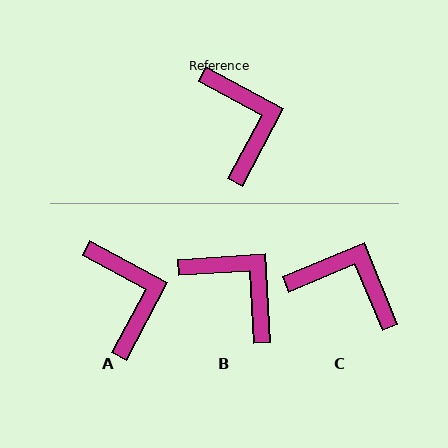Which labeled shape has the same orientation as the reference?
A.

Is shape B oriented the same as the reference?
No, it is off by about 32 degrees.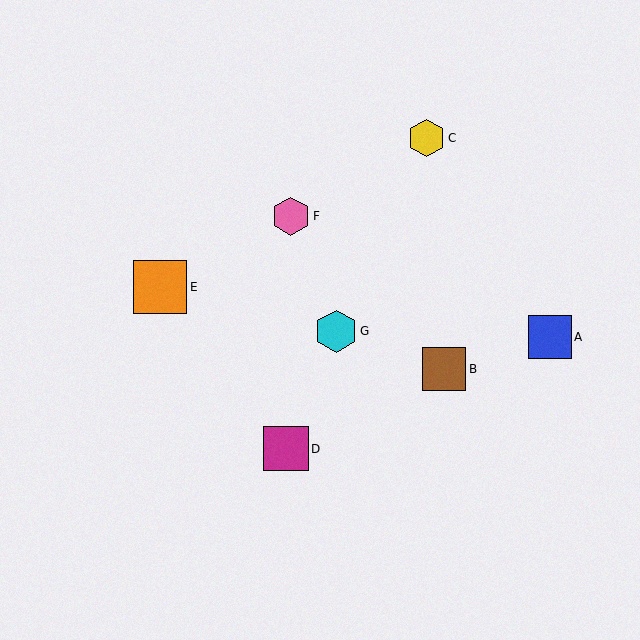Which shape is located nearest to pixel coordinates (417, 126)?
The yellow hexagon (labeled C) at (427, 138) is nearest to that location.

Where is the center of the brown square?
The center of the brown square is at (444, 369).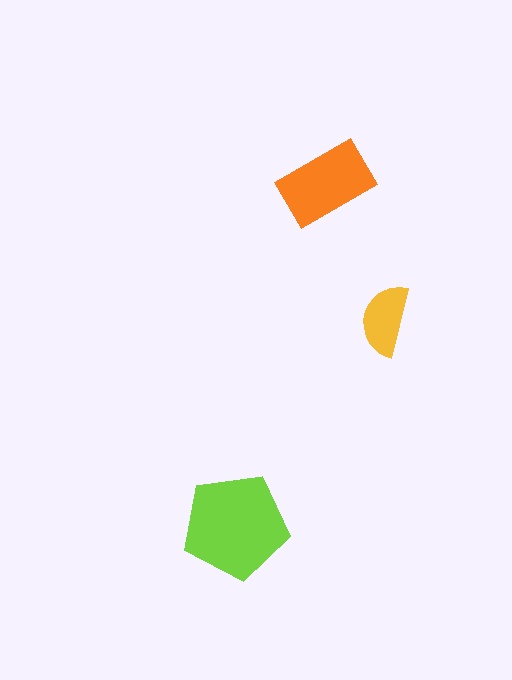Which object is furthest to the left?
The lime pentagon is leftmost.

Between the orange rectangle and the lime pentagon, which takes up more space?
The lime pentagon.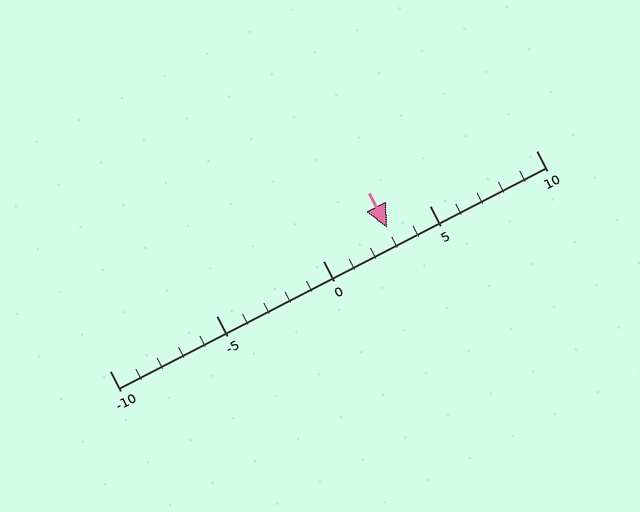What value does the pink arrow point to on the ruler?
The pink arrow points to approximately 3.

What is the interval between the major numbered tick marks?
The major tick marks are spaced 5 units apart.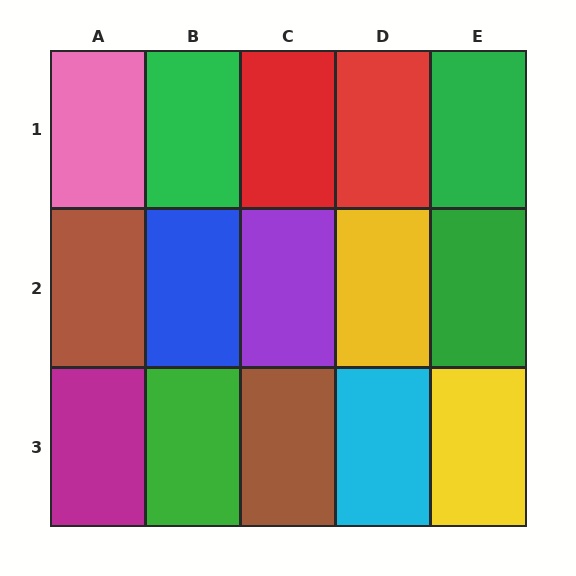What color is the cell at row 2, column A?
Brown.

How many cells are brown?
2 cells are brown.